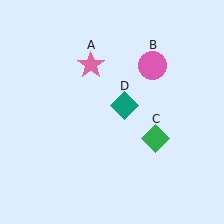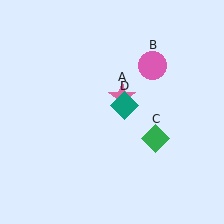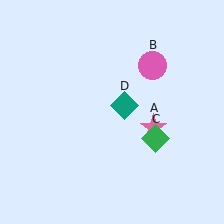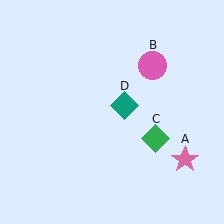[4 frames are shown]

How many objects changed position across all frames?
1 object changed position: pink star (object A).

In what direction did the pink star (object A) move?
The pink star (object A) moved down and to the right.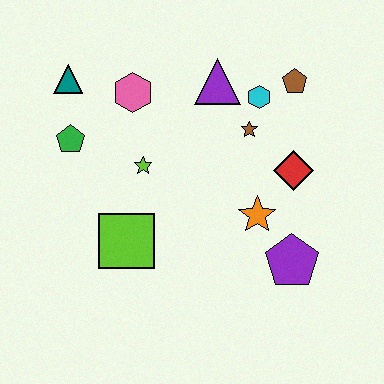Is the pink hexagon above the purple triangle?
No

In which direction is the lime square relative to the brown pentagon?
The lime square is to the left of the brown pentagon.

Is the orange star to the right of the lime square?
Yes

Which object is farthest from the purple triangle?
The purple pentagon is farthest from the purple triangle.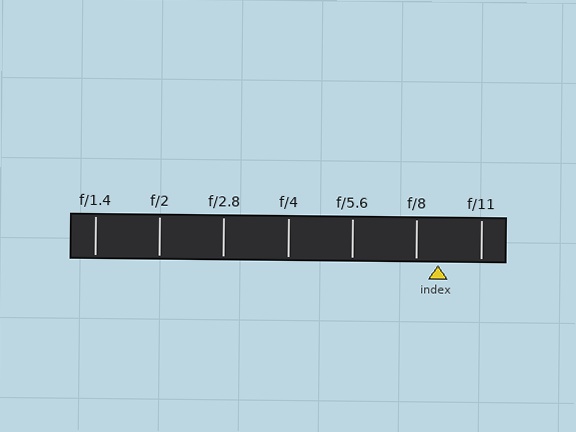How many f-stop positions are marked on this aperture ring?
There are 7 f-stop positions marked.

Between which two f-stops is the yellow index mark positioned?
The index mark is between f/8 and f/11.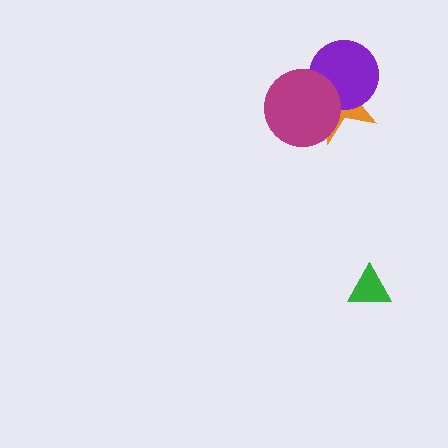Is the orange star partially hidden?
Yes, it is partially covered by another shape.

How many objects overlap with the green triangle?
0 objects overlap with the green triangle.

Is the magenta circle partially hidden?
No, no other shape covers it.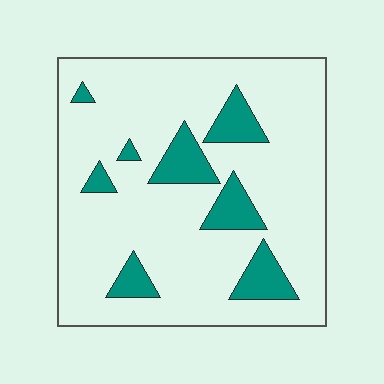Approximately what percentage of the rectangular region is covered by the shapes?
Approximately 15%.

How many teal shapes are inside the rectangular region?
8.